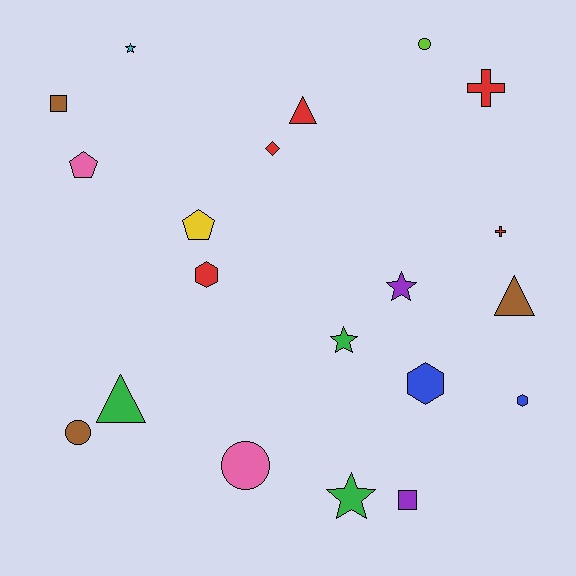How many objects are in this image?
There are 20 objects.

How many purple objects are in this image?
There are 2 purple objects.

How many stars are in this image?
There are 4 stars.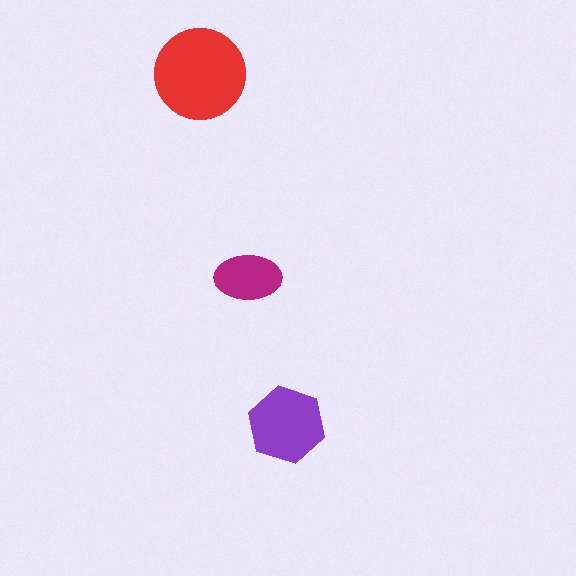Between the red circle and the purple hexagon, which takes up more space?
The red circle.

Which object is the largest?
The red circle.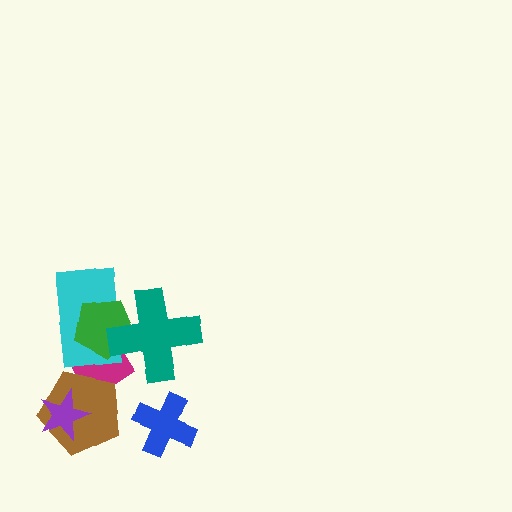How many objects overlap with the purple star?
1 object overlaps with the purple star.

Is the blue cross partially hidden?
No, no other shape covers it.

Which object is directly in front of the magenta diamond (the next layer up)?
The brown pentagon is directly in front of the magenta diamond.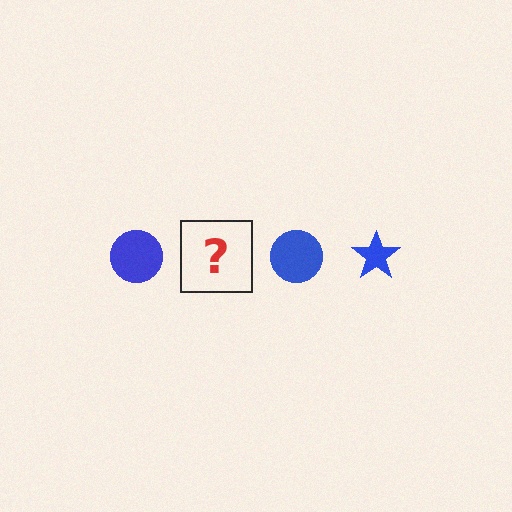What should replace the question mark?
The question mark should be replaced with a blue star.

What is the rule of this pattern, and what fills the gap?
The rule is that the pattern cycles through circle, star shapes in blue. The gap should be filled with a blue star.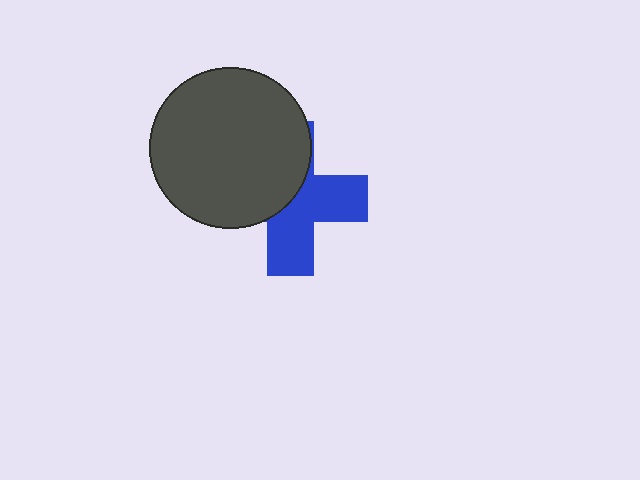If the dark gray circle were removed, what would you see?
You would see the complete blue cross.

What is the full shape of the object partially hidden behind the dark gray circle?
The partially hidden object is a blue cross.